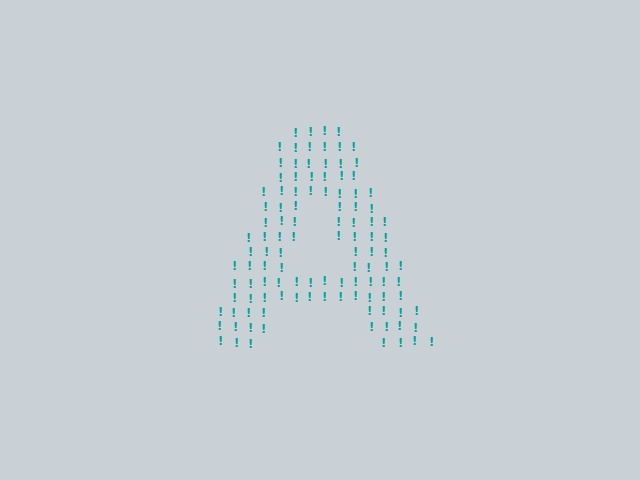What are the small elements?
The small elements are exclamation marks.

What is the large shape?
The large shape is the letter A.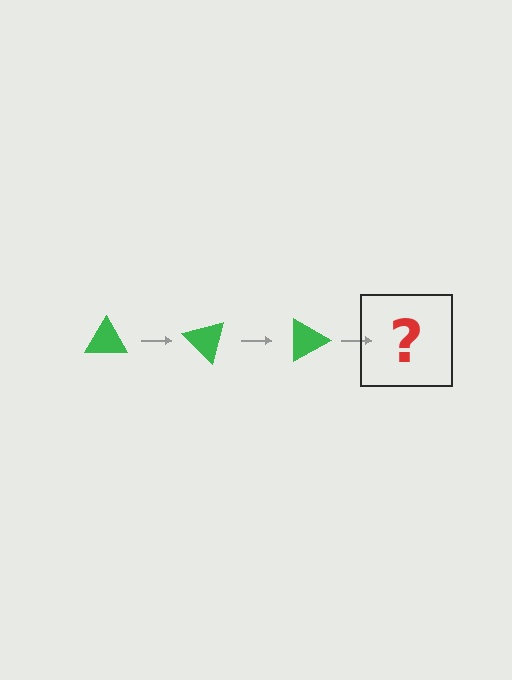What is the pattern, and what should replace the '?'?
The pattern is that the triangle rotates 45 degrees each step. The '?' should be a green triangle rotated 135 degrees.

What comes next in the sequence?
The next element should be a green triangle rotated 135 degrees.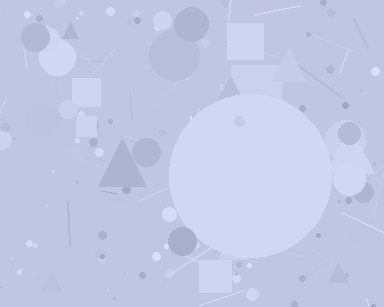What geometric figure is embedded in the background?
A circle is embedded in the background.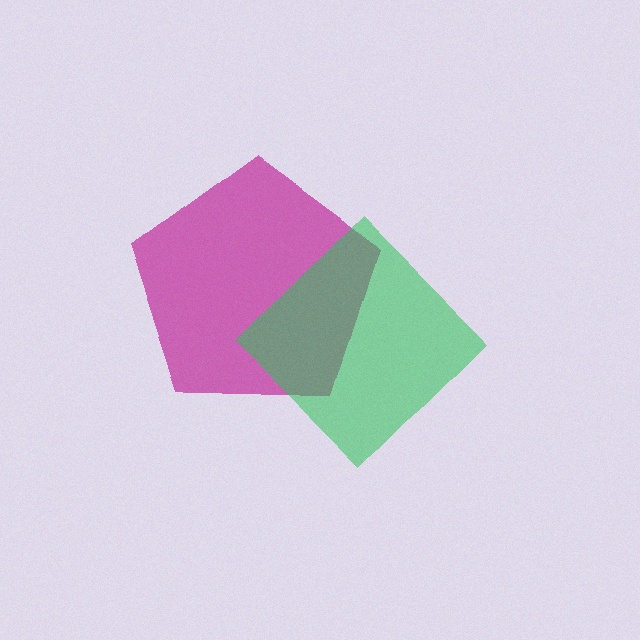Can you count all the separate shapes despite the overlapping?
Yes, there are 2 separate shapes.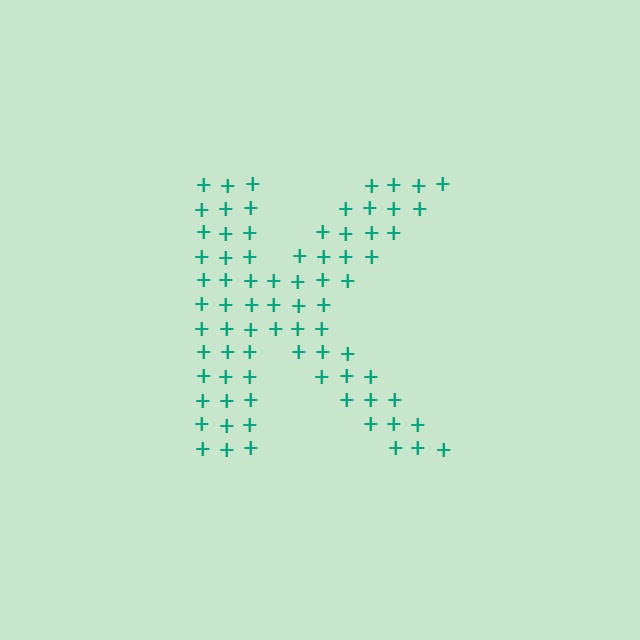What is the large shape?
The large shape is the letter K.